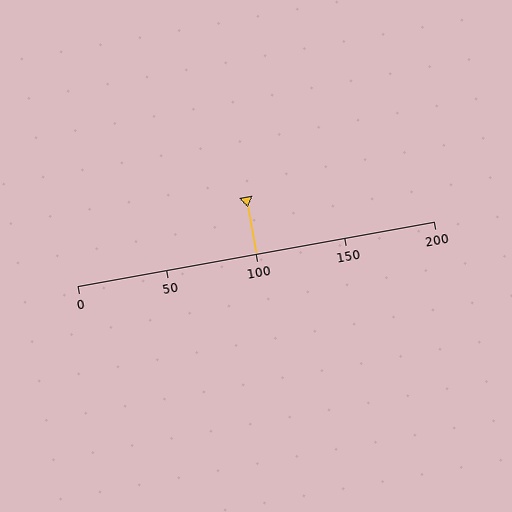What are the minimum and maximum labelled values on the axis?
The axis runs from 0 to 200.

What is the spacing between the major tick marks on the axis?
The major ticks are spaced 50 apart.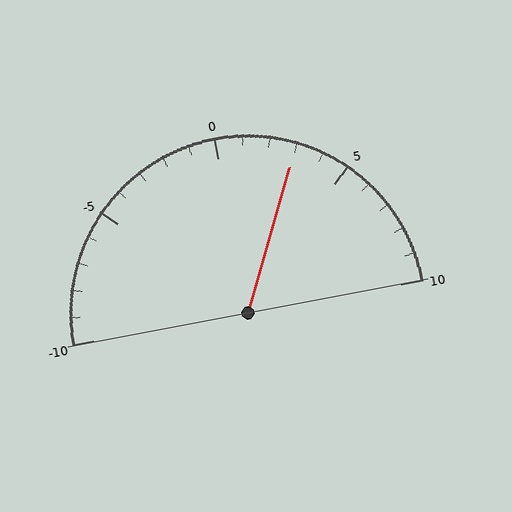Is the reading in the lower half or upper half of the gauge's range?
The reading is in the upper half of the range (-10 to 10).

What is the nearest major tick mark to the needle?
The nearest major tick mark is 5.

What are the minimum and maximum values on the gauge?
The gauge ranges from -10 to 10.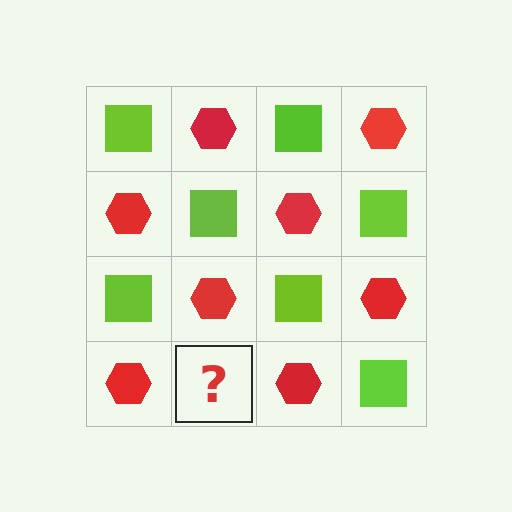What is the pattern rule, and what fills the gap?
The rule is that it alternates lime square and red hexagon in a checkerboard pattern. The gap should be filled with a lime square.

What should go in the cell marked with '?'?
The missing cell should contain a lime square.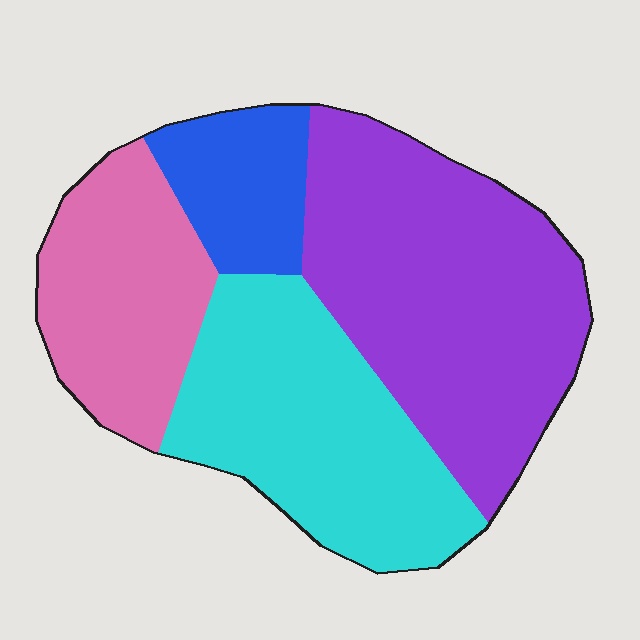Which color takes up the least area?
Blue, at roughly 10%.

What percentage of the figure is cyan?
Cyan covers 29% of the figure.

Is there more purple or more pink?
Purple.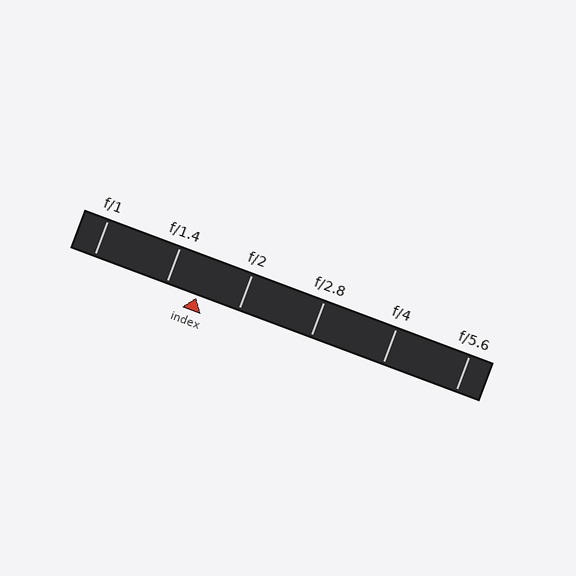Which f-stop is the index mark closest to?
The index mark is closest to f/1.4.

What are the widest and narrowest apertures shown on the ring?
The widest aperture shown is f/1 and the narrowest is f/5.6.